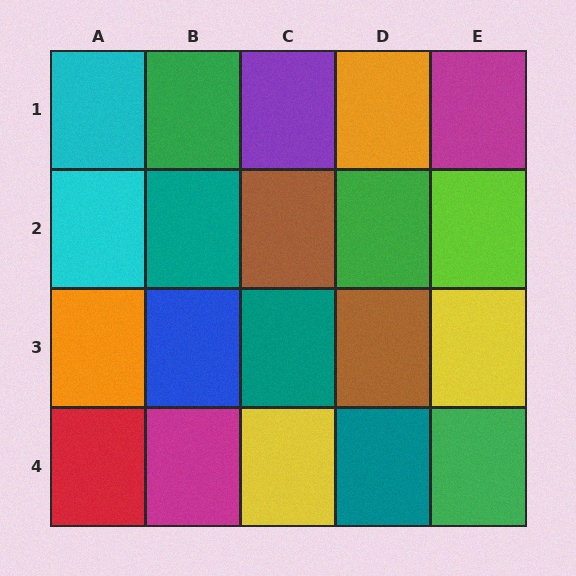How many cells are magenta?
2 cells are magenta.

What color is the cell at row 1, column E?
Magenta.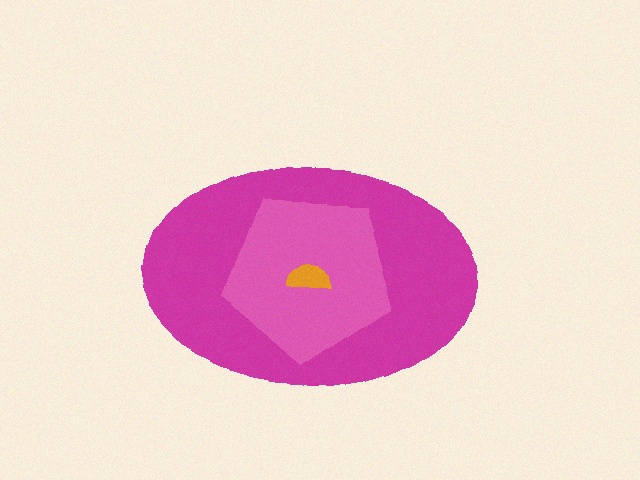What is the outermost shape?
The magenta ellipse.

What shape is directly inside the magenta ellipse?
The pink pentagon.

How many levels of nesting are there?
3.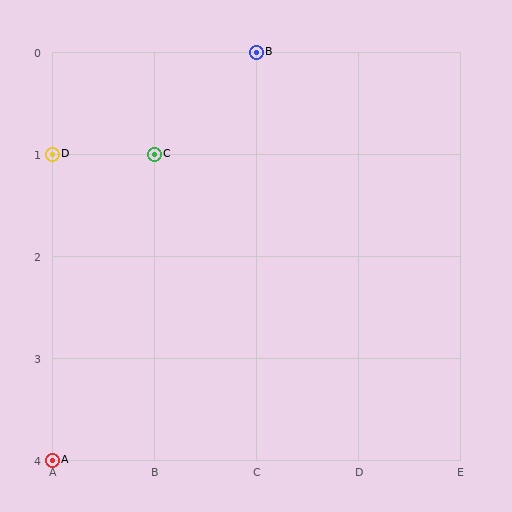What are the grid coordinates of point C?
Point C is at grid coordinates (B, 1).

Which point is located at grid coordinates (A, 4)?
Point A is at (A, 4).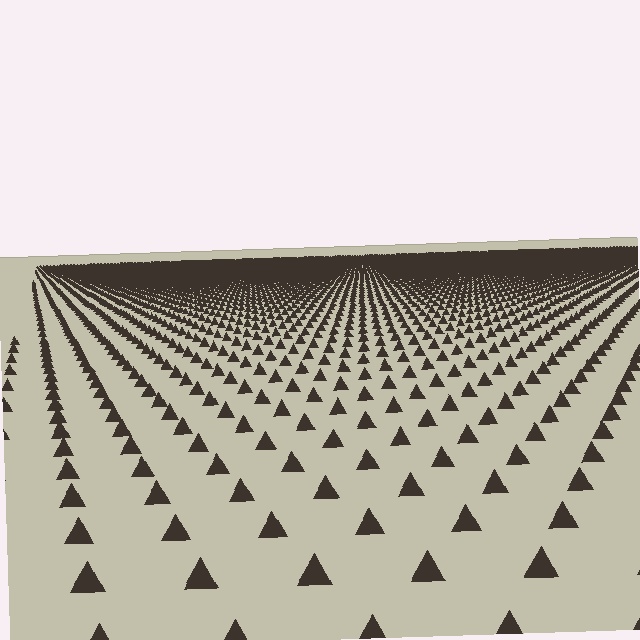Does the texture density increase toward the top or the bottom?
Density increases toward the top.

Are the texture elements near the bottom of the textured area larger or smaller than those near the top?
Larger. Near the bottom, elements are closer to the viewer and appear at a bigger on-screen size.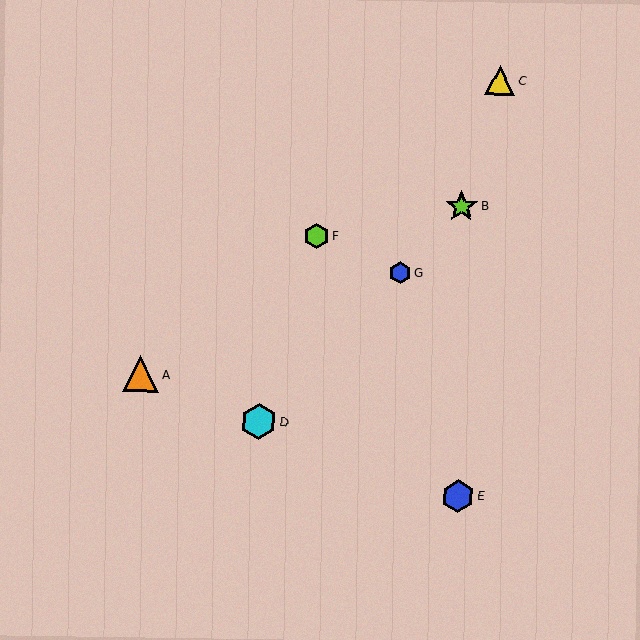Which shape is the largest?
The orange triangle (labeled A) is the largest.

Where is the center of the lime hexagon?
The center of the lime hexagon is at (317, 236).